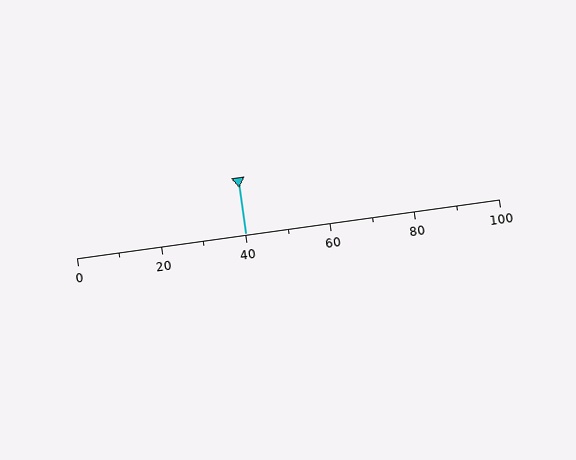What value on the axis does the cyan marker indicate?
The marker indicates approximately 40.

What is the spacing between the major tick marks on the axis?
The major ticks are spaced 20 apart.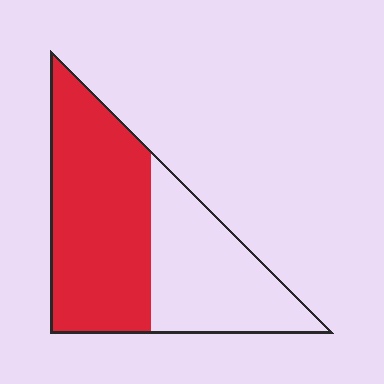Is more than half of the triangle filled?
Yes.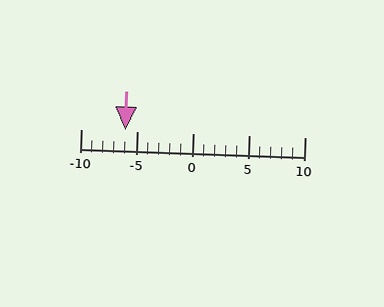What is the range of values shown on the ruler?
The ruler shows values from -10 to 10.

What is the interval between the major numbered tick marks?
The major tick marks are spaced 5 units apart.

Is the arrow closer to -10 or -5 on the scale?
The arrow is closer to -5.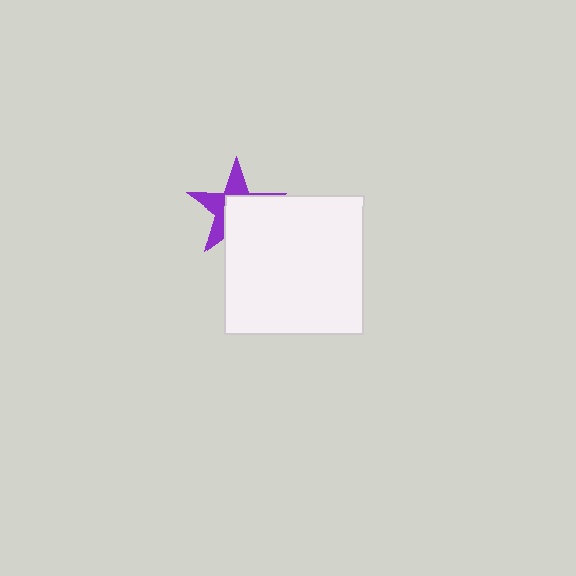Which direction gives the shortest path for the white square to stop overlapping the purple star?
Moving toward the lower-right gives the shortest separation.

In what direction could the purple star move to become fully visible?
The purple star could move toward the upper-left. That would shift it out from behind the white square entirely.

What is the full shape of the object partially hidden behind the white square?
The partially hidden object is a purple star.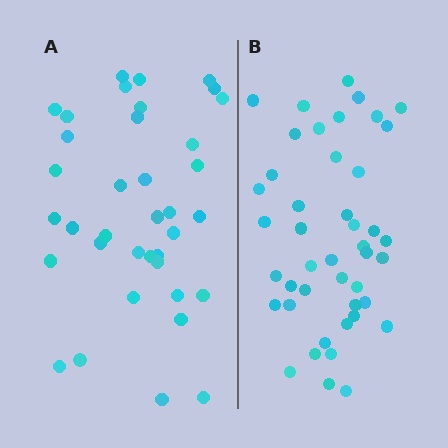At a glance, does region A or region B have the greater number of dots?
Region B (the right region) has more dots.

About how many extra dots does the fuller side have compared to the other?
Region B has roughly 8 or so more dots than region A.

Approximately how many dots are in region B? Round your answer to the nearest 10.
About 40 dots. (The exact count is 44, which rounds to 40.)